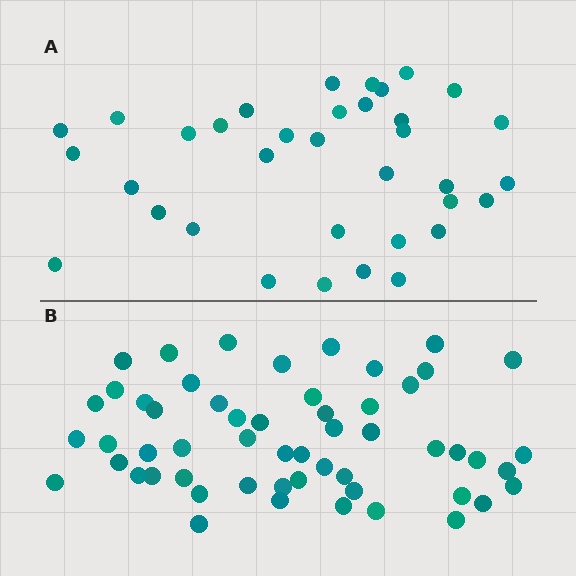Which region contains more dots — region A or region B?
Region B (the bottom region) has more dots.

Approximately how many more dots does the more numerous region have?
Region B has approximately 20 more dots than region A.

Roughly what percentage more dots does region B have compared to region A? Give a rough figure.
About 55% more.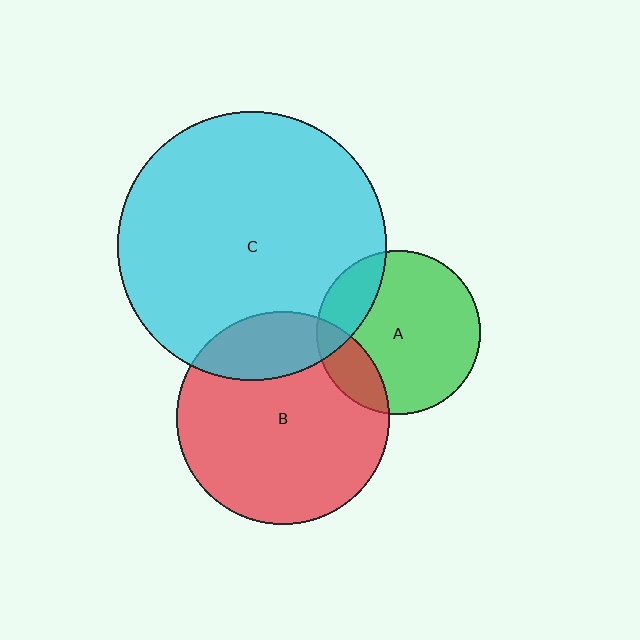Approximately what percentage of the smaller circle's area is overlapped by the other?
Approximately 20%.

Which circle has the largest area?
Circle C (cyan).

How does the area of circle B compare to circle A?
Approximately 1.7 times.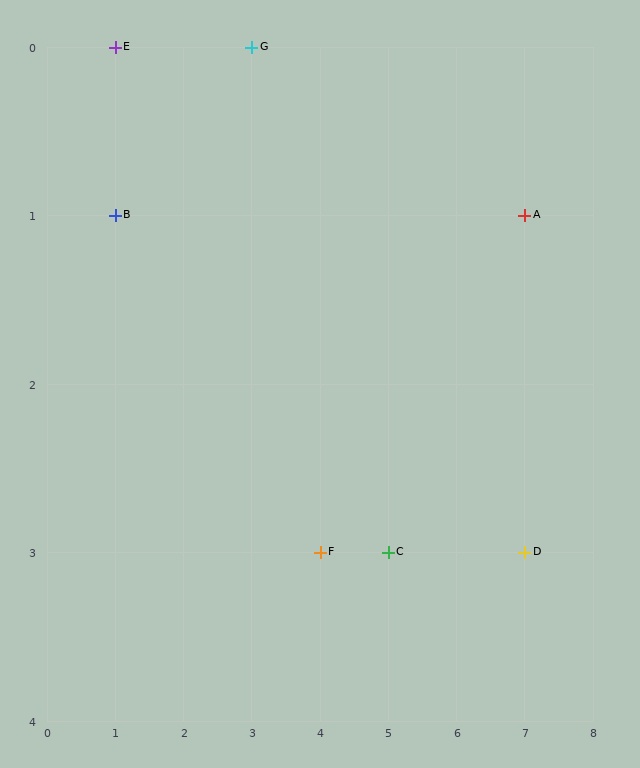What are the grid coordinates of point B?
Point B is at grid coordinates (1, 1).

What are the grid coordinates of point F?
Point F is at grid coordinates (4, 3).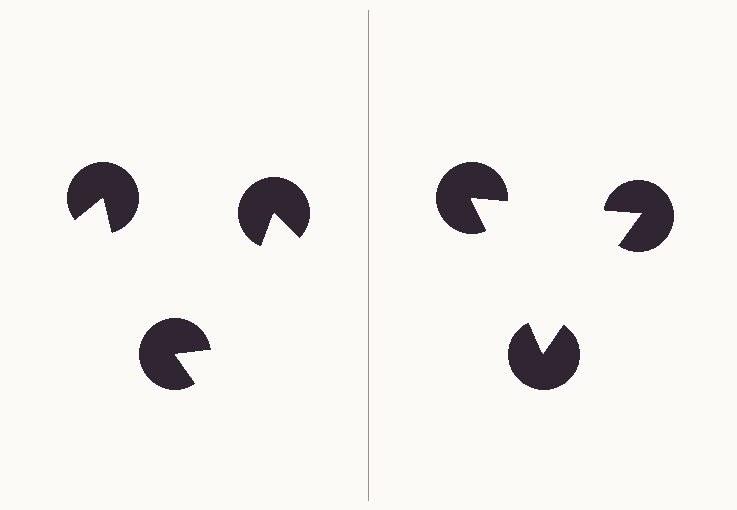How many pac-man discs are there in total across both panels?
6 — 3 on each side.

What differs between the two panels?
The pac-man discs are positioned identically on both sides; only the wedge orientations differ. On the right they align to a triangle; on the left they are misaligned.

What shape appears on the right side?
An illusory triangle.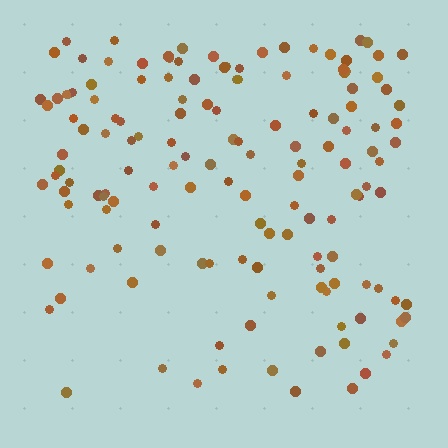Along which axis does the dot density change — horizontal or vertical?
Vertical.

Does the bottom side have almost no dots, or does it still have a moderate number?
Still a moderate number, just noticeably fewer than the top.